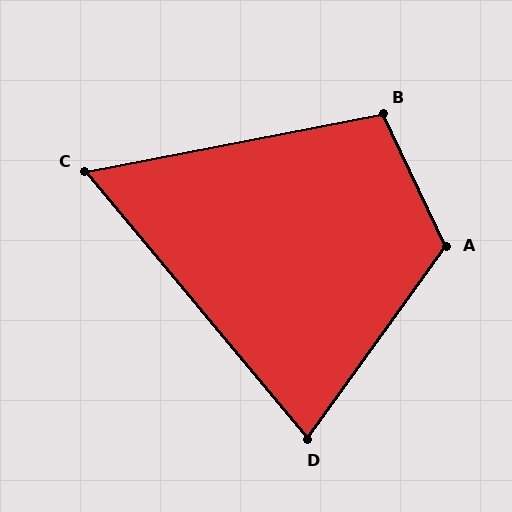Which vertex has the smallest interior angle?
C, at approximately 61 degrees.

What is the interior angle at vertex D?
Approximately 76 degrees (acute).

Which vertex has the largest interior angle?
A, at approximately 119 degrees.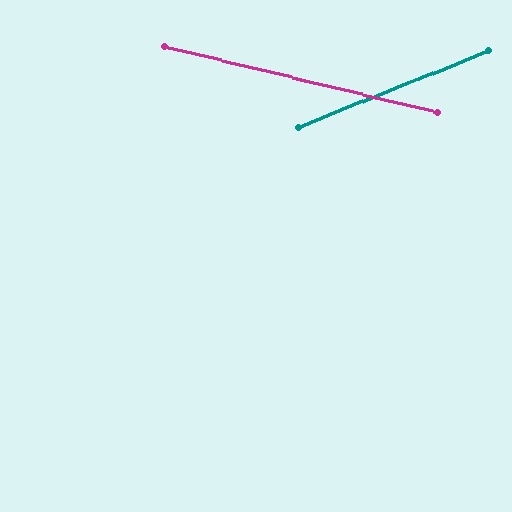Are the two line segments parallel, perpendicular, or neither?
Neither parallel nor perpendicular — they differ by about 35°.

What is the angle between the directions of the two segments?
Approximately 35 degrees.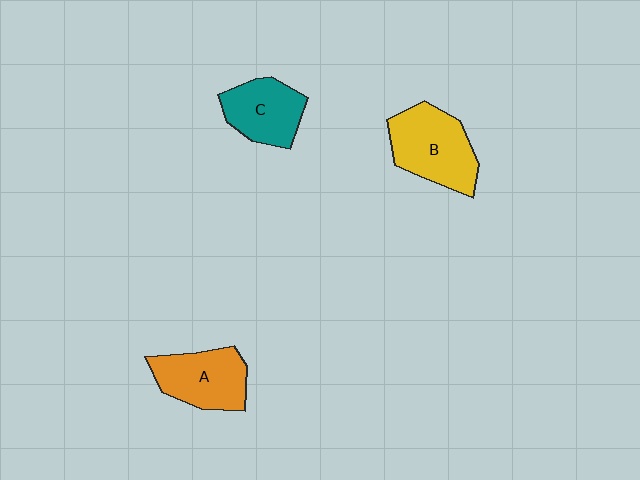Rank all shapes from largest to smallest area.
From largest to smallest: B (yellow), A (orange), C (teal).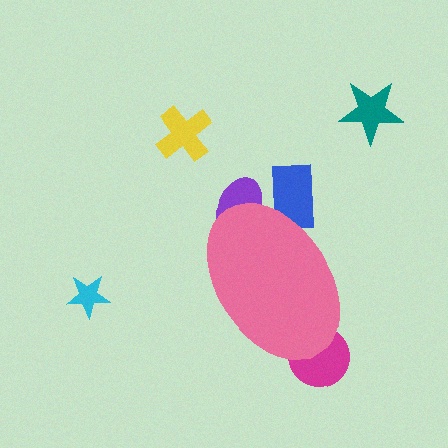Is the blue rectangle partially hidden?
Yes, the blue rectangle is partially hidden behind the pink ellipse.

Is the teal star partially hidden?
No, the teal star is fully visible.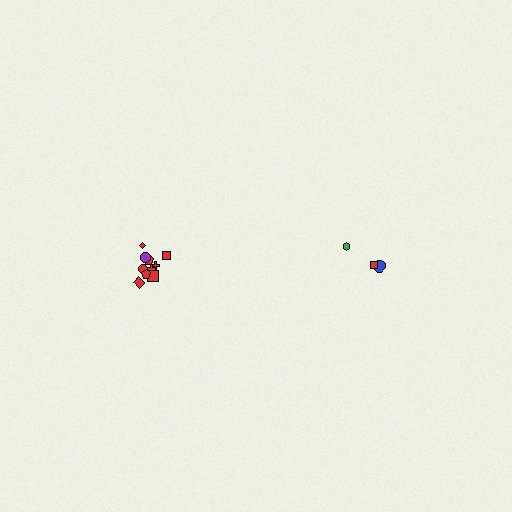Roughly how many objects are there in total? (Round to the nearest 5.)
Roughly 15 objects in total.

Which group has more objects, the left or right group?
The left group.